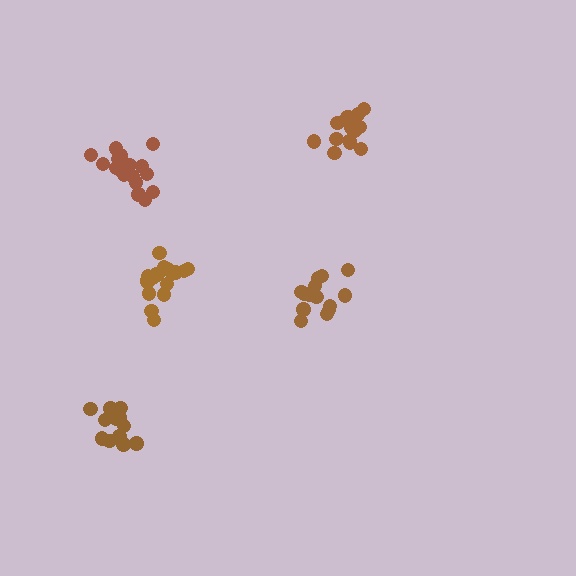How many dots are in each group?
Group 1: 16 dots, Group 2: 18 dots, Group 3: 12 dots, Group 4: 14 dots, Group 5: 18 dots (78 total).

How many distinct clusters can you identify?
There are 5 distinct clusters.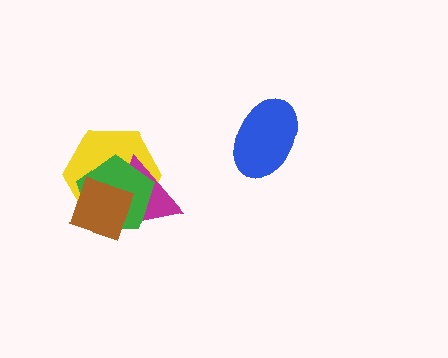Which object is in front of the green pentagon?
The brown diamond is in front of the green pentagon.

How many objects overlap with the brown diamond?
3 objects overlap with the brown diamond.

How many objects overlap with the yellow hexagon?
3 objects overlap with the yellow hexagon.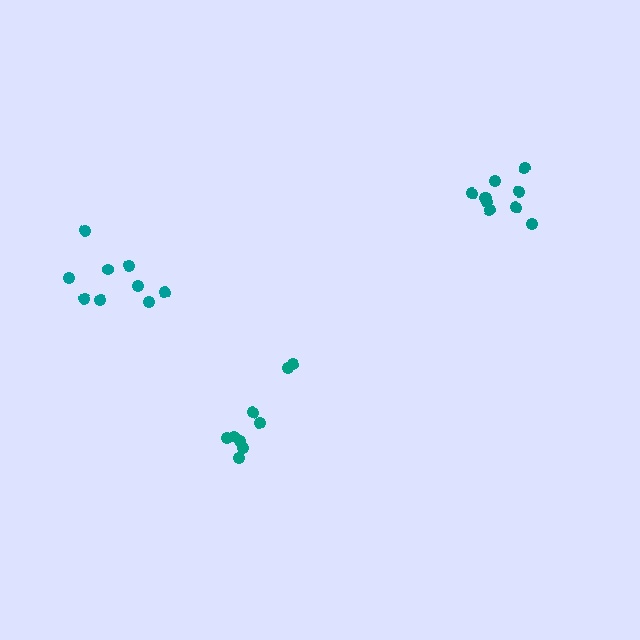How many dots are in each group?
Group 1: 9 dots, Group 2: 9 dots, Group 3: 10 dots (28 total).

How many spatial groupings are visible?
There are 3 spatial groupings.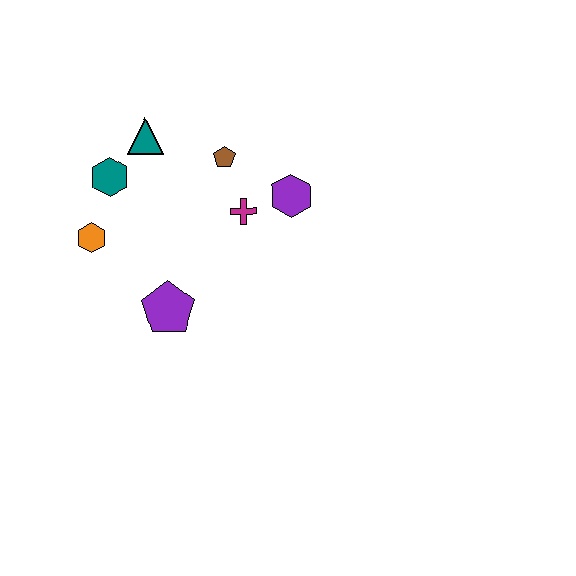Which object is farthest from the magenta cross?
The orange hexagon is farthest from the magenta cross.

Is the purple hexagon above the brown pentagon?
No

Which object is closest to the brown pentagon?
The magenta cross is closest to the brown pentagon.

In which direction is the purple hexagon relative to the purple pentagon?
The purple hexagon is to the right of the purple pentagon.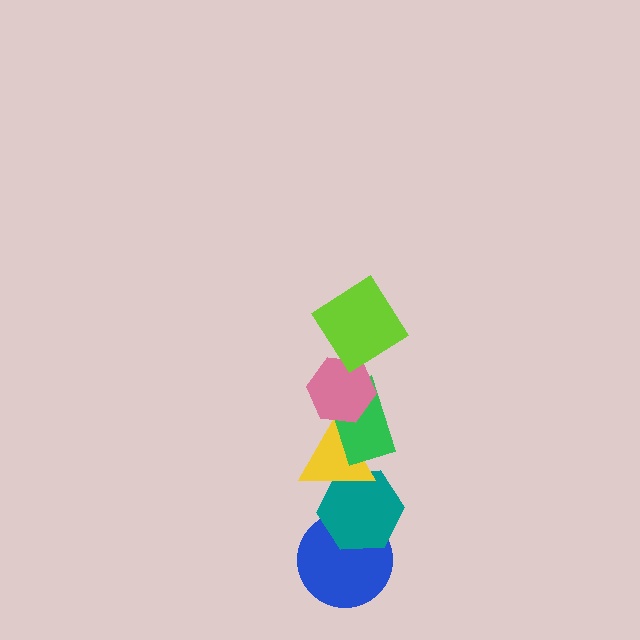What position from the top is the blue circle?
The blue circle is 6th from the top.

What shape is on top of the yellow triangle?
The green rectangle is on top of the yellow triangle.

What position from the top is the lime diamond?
The lime diamond is 1st from the top.